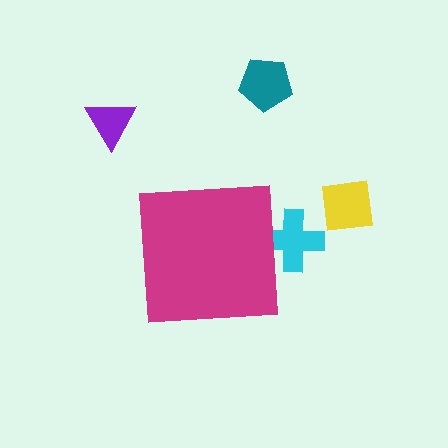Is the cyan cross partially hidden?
Yes, the cyan cross is partially hidden behind the magenta square.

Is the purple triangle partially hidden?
No, the purple triangle is fully visible.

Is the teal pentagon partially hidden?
No, the teal pentagon is fully visible.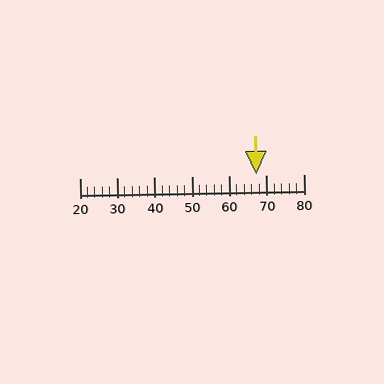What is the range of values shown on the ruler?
The ruler shows values from 20 to 80.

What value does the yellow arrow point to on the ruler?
The yellow arrow points to approximately 67.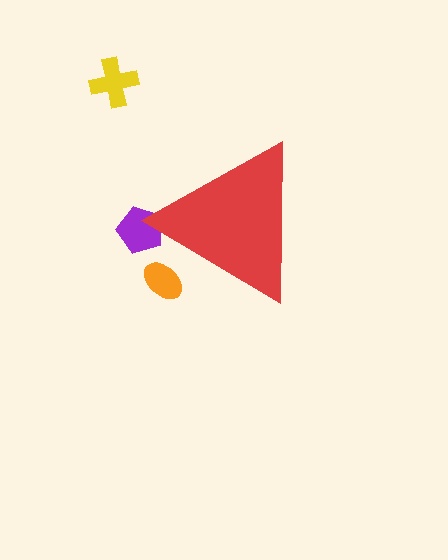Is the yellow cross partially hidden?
No, the yellow cross is fully visible.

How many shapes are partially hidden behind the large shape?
2 shapes are partially hidden.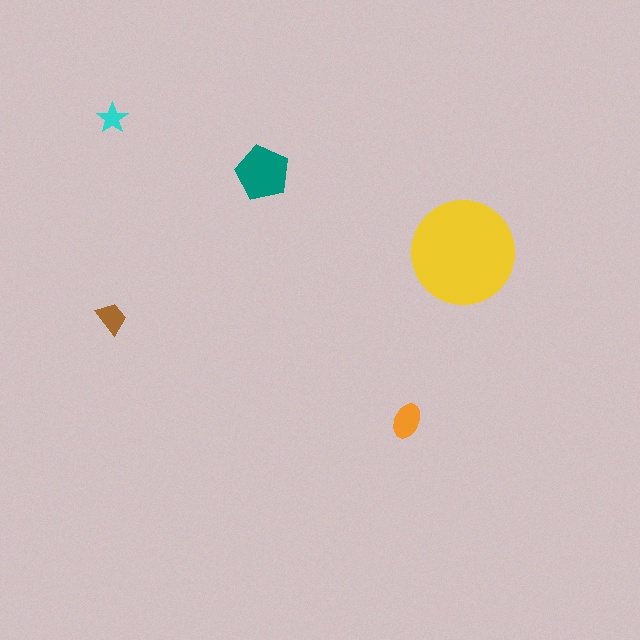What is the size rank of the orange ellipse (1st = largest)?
3rd.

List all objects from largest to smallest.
The yellow circle, the teal pentagon, the orange ellipse, the brown trapezoid, the cyan star.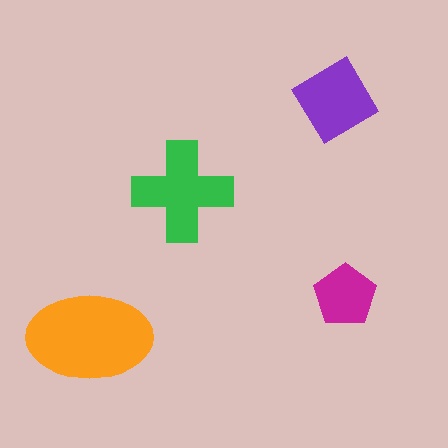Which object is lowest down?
The orange ellipse is bottommost.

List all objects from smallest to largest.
The magenta pentagon, the purple diamond, the green cross, the orange ellipse.